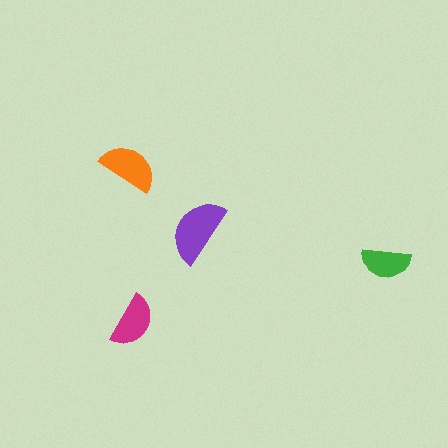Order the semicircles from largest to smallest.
the purple one, the orange one, the magenta one, the green one.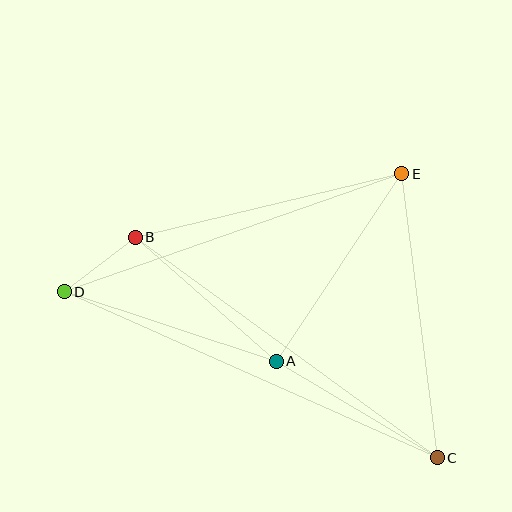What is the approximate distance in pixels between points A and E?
The distance between A and E is approximately 225 pixels.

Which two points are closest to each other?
Points B and D are closest to each other.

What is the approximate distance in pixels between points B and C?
The distance between B and C is approximately 374 pixels.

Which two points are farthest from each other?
Points C and D are farthest from each other.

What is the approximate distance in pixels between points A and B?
The distance between A and B is approximately 188 pixels.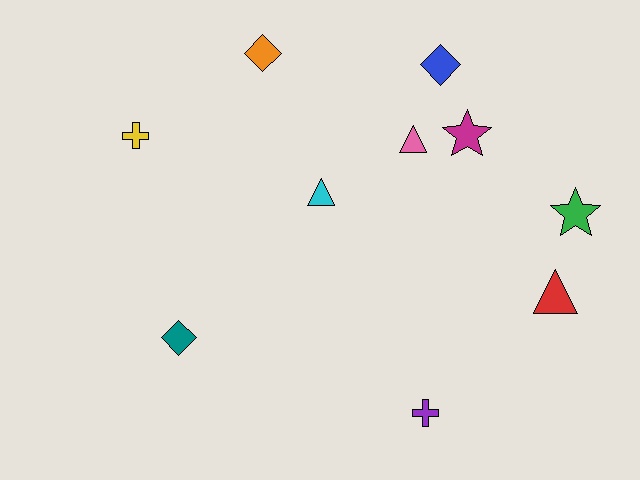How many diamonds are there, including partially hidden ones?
There are 3 diamonds.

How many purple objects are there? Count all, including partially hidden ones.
There is 1 purple object.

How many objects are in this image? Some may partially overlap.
There are 10 objects.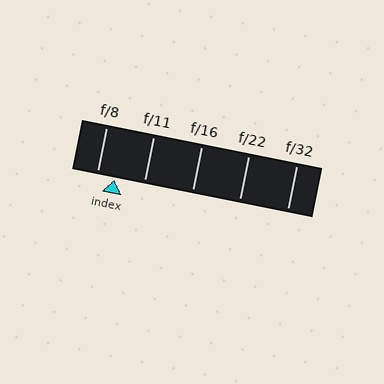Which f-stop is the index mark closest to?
The index mark is closest to f/8.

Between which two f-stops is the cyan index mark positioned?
The index mark is between f/8 and f/11.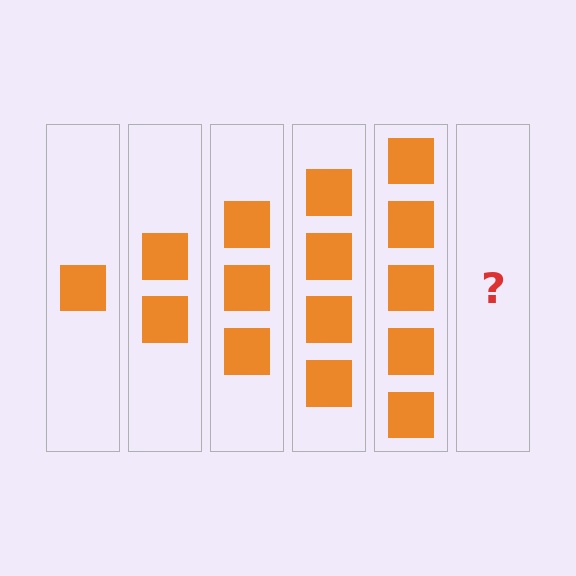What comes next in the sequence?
The next element should be 6 squares.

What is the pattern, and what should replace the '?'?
The pattern is that each step adds one more square. The '?' should be 6 squares.